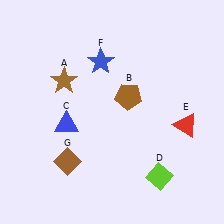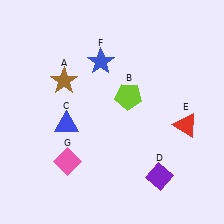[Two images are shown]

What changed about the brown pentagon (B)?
In Image 1, B is brown. In Image 2, it changed to lime.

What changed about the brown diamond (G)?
In Image 1, G is brown. In Image 2, it changed to pink.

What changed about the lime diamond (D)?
In Image 1, D is lime. In Image 2, it changed to purple.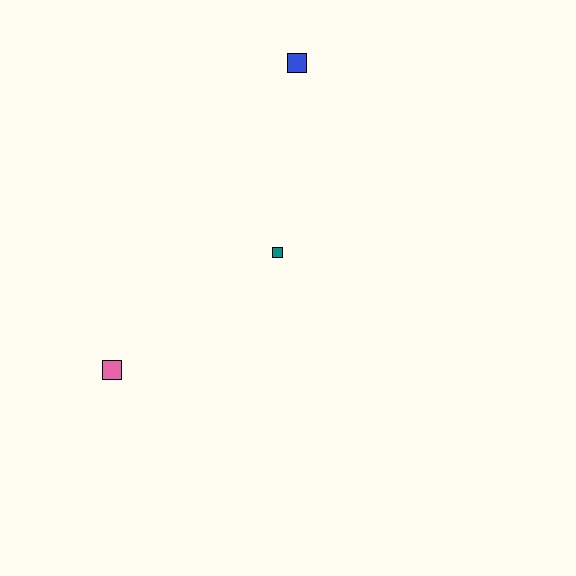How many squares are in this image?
There are 3 squares.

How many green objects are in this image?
There are no green objects.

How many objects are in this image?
There are 3 objects.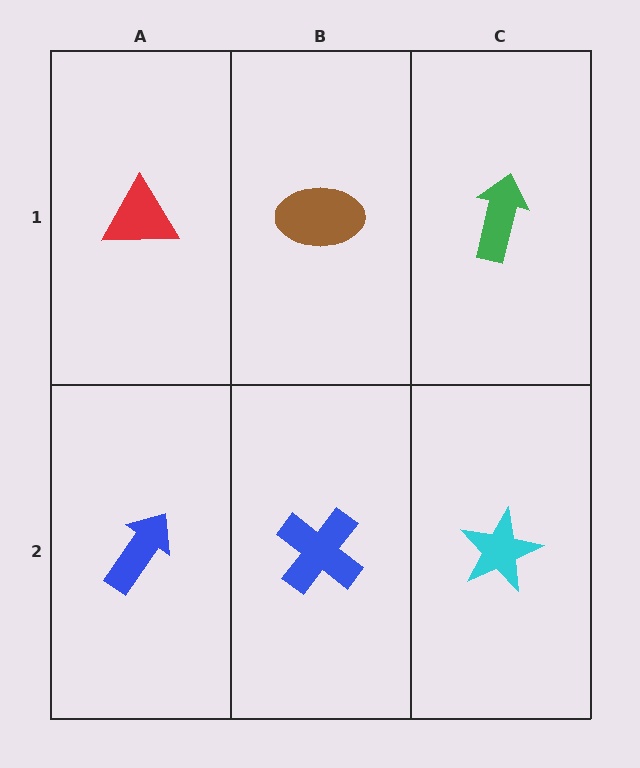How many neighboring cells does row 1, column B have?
3.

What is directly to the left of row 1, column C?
A brown ellipse.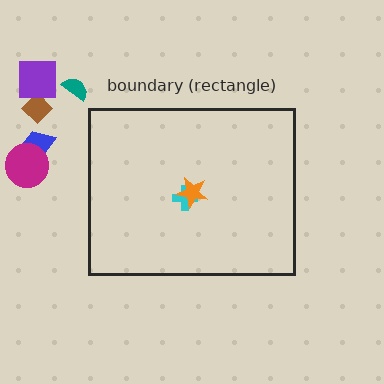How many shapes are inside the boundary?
2 inside, 5 outside.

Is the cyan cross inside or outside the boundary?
Inside.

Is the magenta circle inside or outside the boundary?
Outside.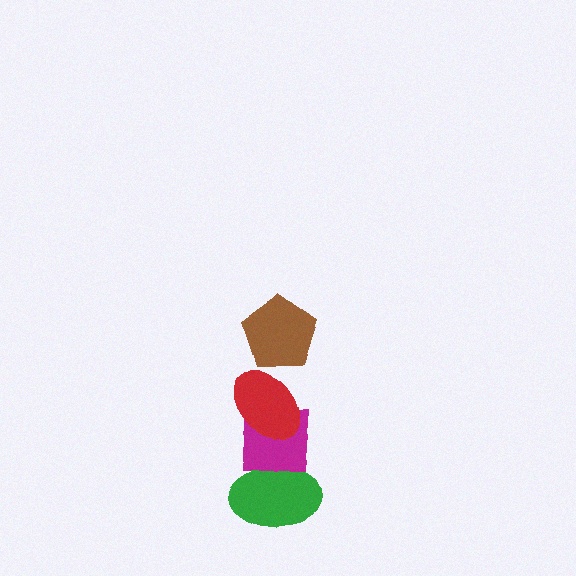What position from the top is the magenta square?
The magenta square is 3rd from the top.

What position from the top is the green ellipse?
The green ellipse is 4th from the top.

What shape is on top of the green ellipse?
The magenta square is on top of the green ellipse.